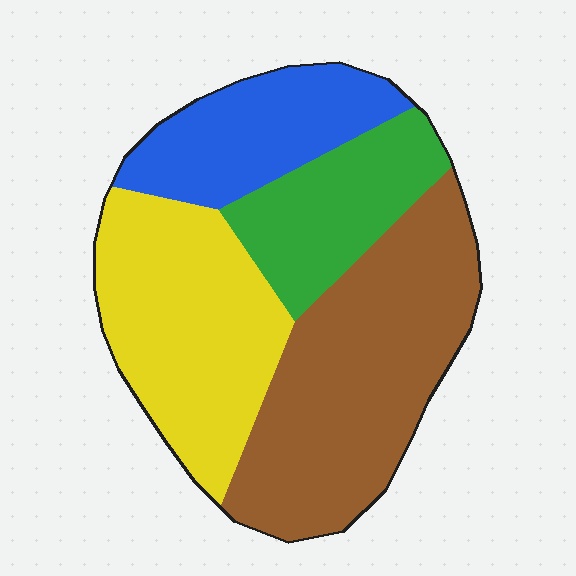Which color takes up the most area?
Brown, at roughly 35%.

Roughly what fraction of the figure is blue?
Blue covers 18% of the figure.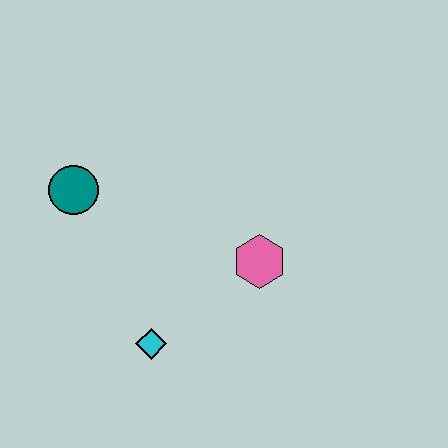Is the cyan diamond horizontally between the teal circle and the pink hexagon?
Yes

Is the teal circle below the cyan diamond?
No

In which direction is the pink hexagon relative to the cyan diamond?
The pink hexagon is to the right of the cyan diamond.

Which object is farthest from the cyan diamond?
The teal circle is farthest from the cyan diamond.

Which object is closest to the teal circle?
The cyan diamond is closest to the teal circle.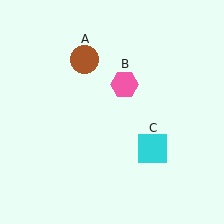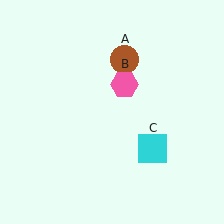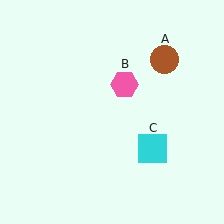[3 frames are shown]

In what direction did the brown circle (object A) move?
The brown circle (object A) moved right.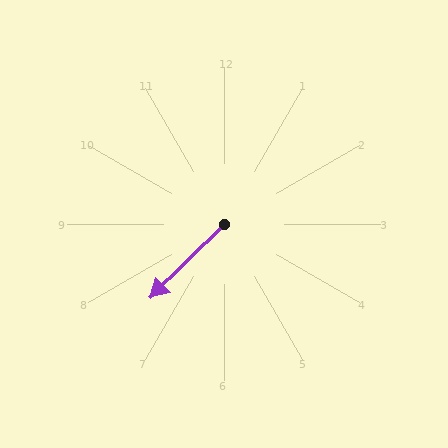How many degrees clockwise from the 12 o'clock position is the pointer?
Approximately 225 degrees.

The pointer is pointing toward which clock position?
Roughly 8 o'clock.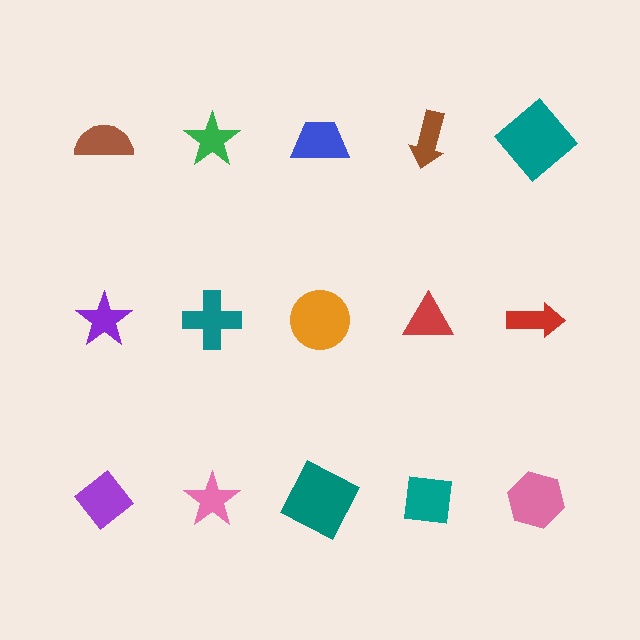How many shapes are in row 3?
5 shapes.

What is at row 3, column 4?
A teal square.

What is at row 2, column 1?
A purple star.